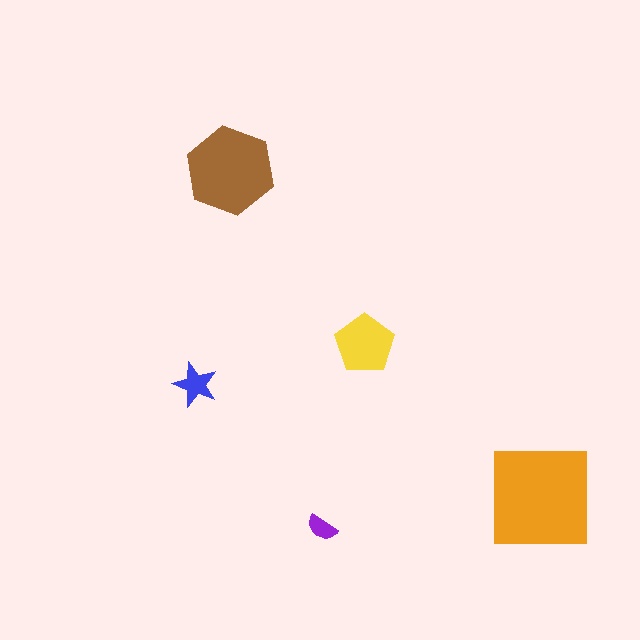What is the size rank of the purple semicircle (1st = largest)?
5th.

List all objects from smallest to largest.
The purple semicircle, the blue star, the yellow pentagon, the brown hexagon, the orange square.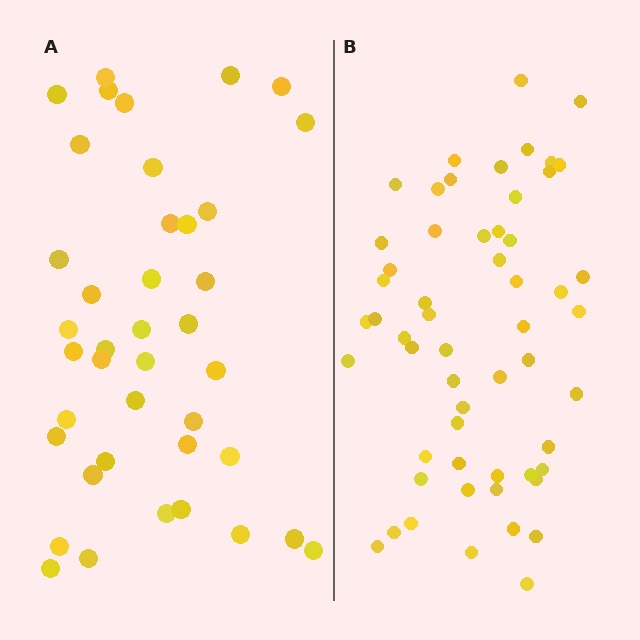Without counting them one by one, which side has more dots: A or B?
Region B (the right region) has more dots.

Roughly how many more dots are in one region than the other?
Region B has approximately 15 more dots than region A.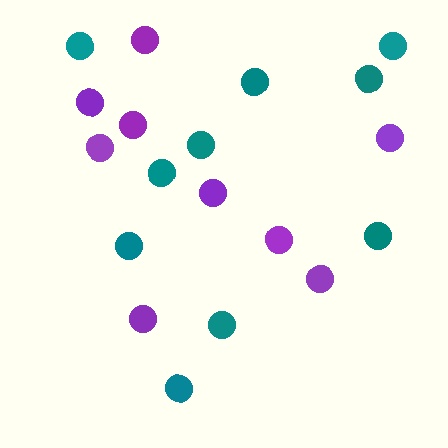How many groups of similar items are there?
There are 2 groups: one group of purple circles (9) and one group of teal circles (10).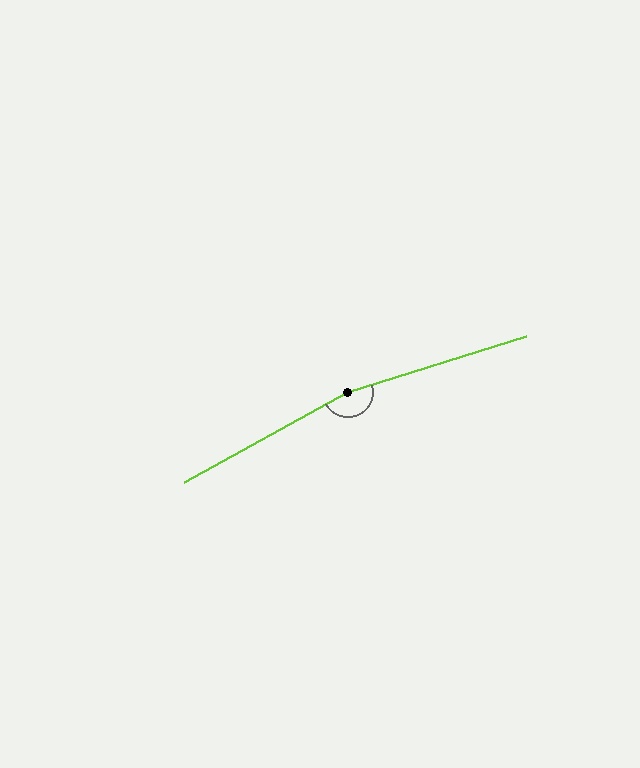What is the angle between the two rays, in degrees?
Approximately 168 degrees.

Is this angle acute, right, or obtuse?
It is obtuse.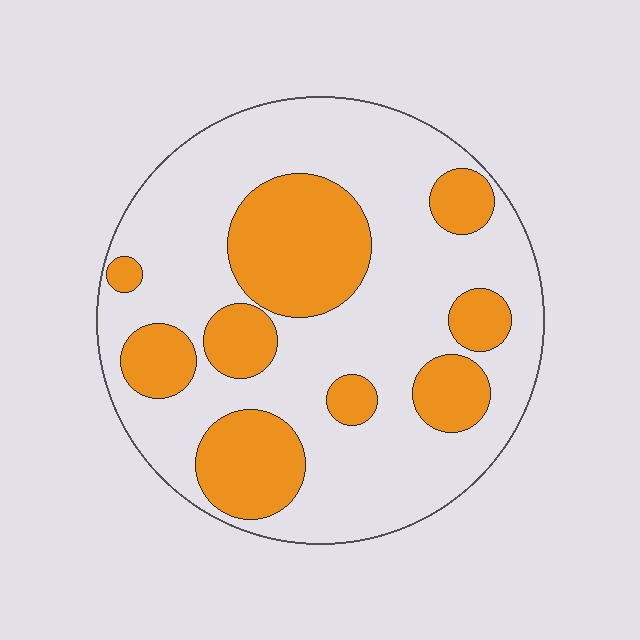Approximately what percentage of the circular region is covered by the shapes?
Approximately 30%.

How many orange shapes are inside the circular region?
9.